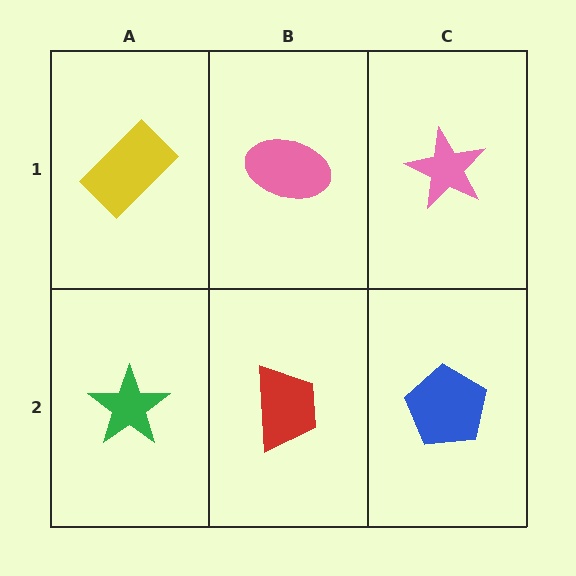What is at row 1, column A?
A yellow rectangle.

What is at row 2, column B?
A red trapezoid.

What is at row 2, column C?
A blue pentagon.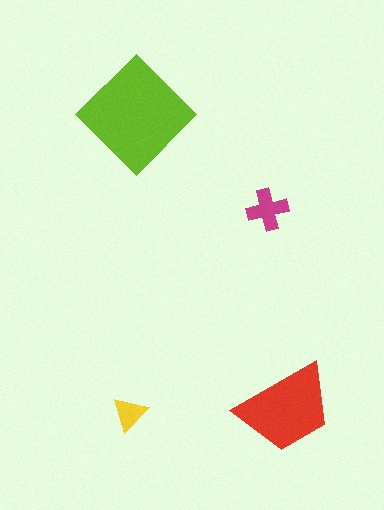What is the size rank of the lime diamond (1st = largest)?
1st.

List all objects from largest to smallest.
The lime diamond, the red trapezoid, the magenta cross, the yellow triangle.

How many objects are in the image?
There are 4 objects in the image.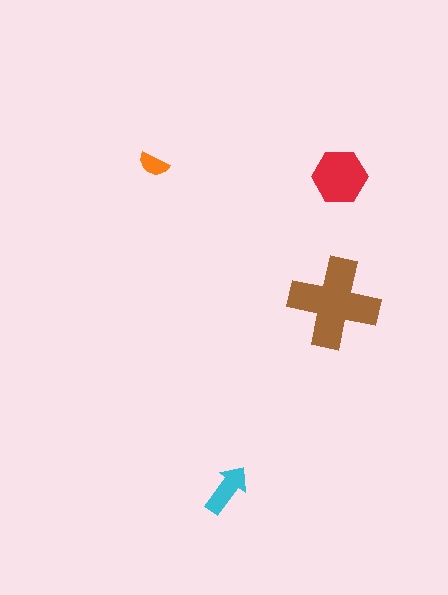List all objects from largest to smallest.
The brown cross, the red hexagon, the cyan arrow, the orange semicircle.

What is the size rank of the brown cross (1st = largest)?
1st.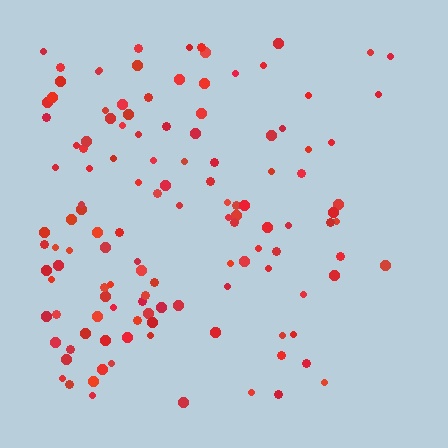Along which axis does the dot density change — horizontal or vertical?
Horizontal.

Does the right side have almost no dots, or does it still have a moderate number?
Still a moderate number, just noticeably fewer than the left.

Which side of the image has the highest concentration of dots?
The left.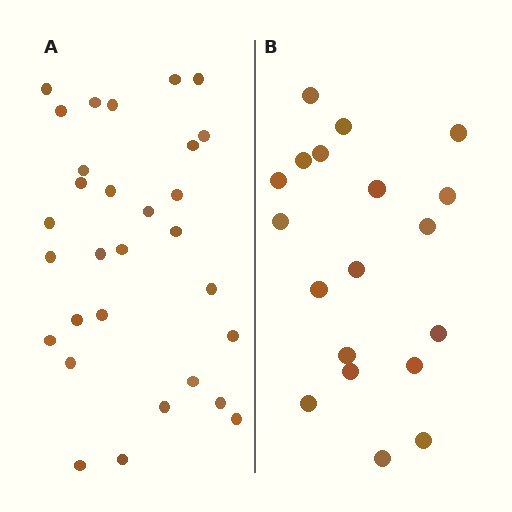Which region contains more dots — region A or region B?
Region A (the left region) has more dots.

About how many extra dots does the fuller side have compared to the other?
Region A has roughly 12 or so more dots than region B.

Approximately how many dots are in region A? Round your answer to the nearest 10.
About 30 dots.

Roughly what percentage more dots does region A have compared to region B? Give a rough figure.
About 60% more.